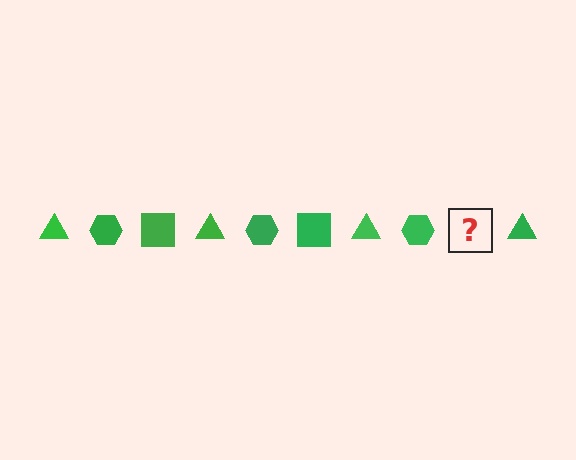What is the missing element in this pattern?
The missing element is a green square.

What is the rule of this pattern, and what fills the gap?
The rule is that the pattern cycles through triangle, hexagon, square shapes in green. The gap should be filled with a green square.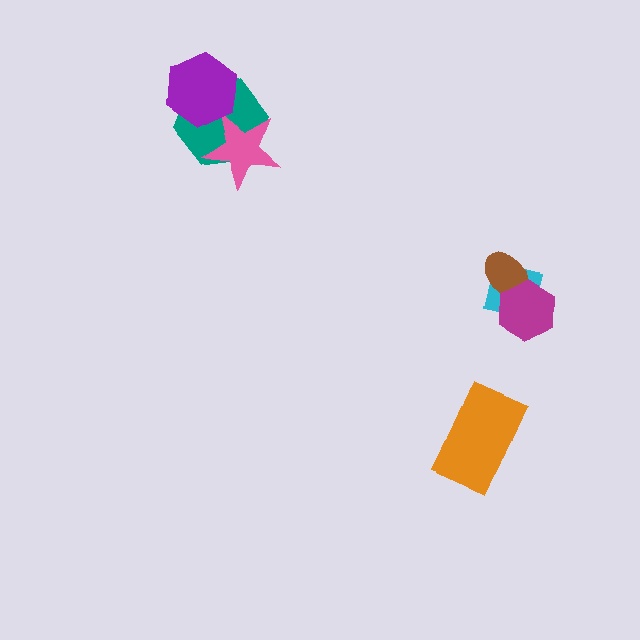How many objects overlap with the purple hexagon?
1 object overlaps with the purple hexagon.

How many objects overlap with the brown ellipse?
2 objects overlap with the brown ellipse.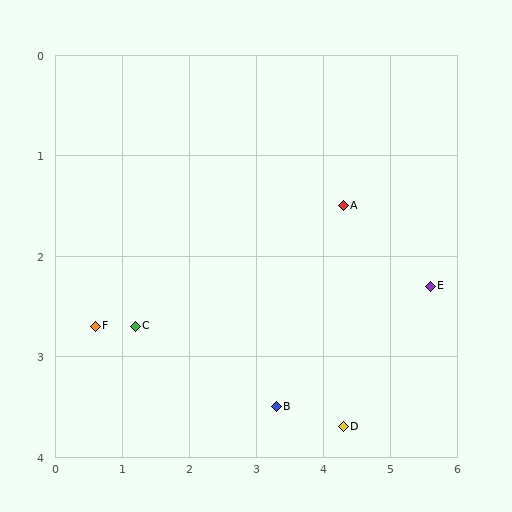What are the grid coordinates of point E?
Point E is at approximately (5.6, 2.3).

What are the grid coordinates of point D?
Point D is at approximately (4.3, 3.7).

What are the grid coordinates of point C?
Point C is at approximately (1.2, 2.7).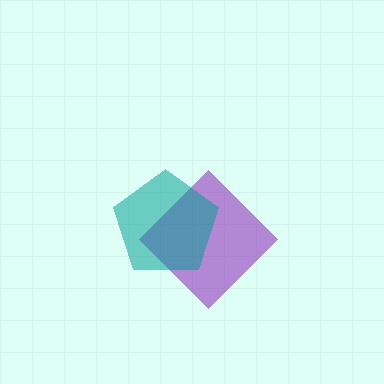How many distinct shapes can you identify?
There are 2 distinct shapes: a purple diamond, a teal pentagon.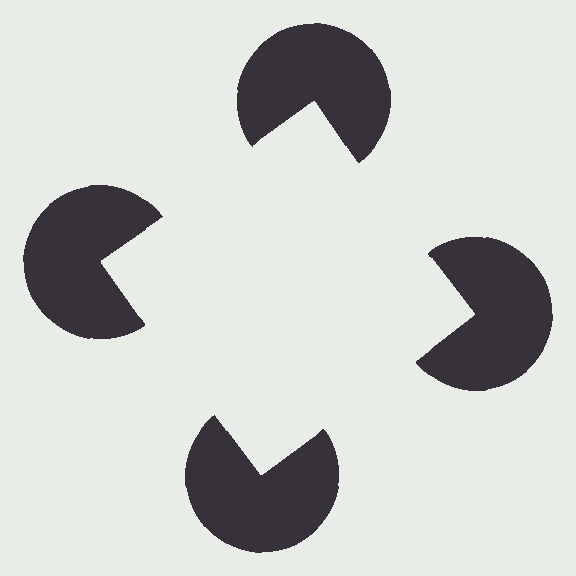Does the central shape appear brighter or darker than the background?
It typically appears slightly brighter than the background, even though no actual brightness change is drawn.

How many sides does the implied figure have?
4 sides.